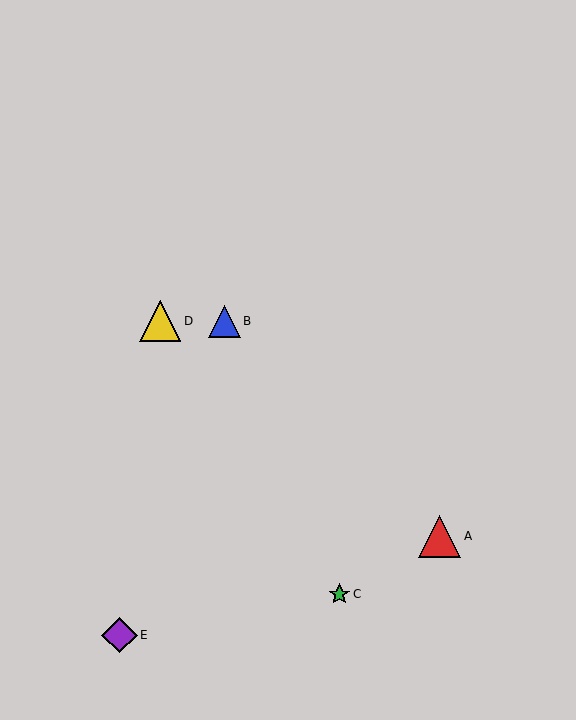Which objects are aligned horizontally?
Objects B, D are aligned horizontally.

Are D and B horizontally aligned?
Yes, both are at y≈321.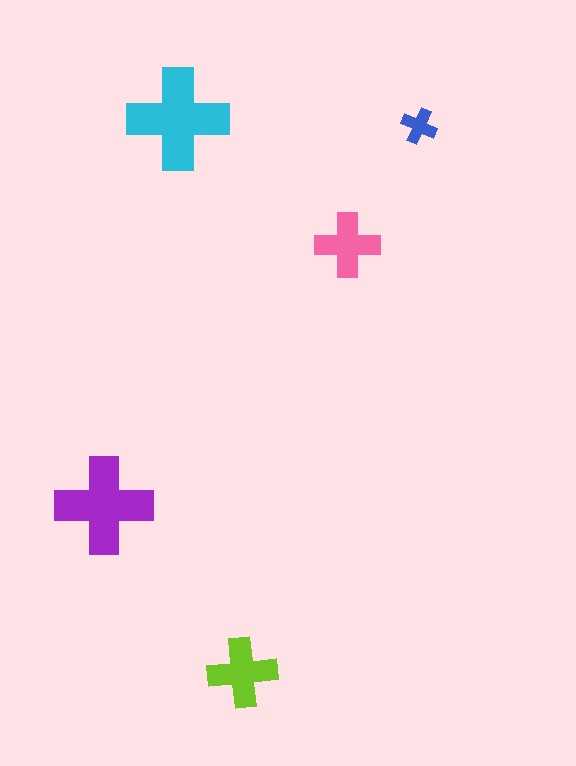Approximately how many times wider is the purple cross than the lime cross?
About 1.5 times wider.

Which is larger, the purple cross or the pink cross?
The purple one.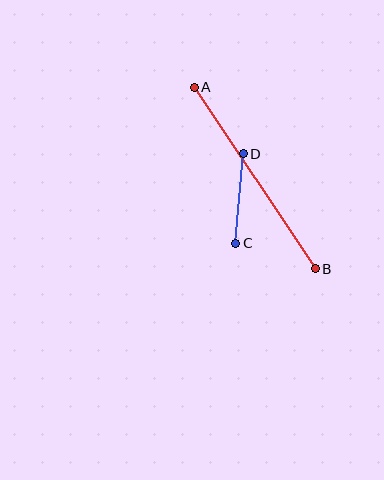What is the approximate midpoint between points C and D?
The midpoint is at approximately (239, 199) pixels.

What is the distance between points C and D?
The distance is approximately 90 pixels.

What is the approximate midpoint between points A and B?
The midpoint is at approximately (255, 178) pixels.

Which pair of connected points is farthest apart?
Points A and B are farthest apart.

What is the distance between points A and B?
The distance is approximately 218 pixels.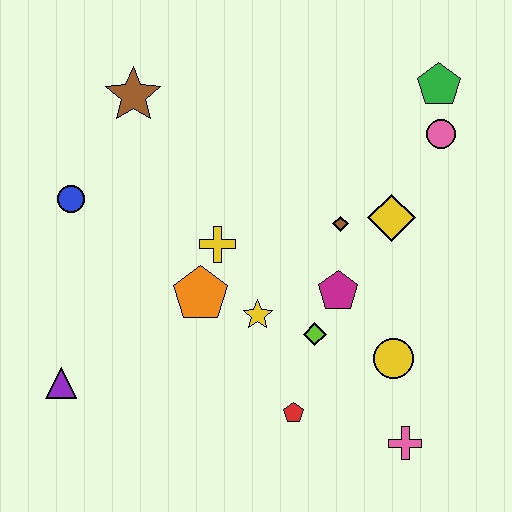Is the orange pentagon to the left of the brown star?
No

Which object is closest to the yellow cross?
The orange pentagon is closest to the yellow cross.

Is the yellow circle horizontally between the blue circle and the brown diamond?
No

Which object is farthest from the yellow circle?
The brown star is farthest from the yellow circle.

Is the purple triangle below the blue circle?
Yes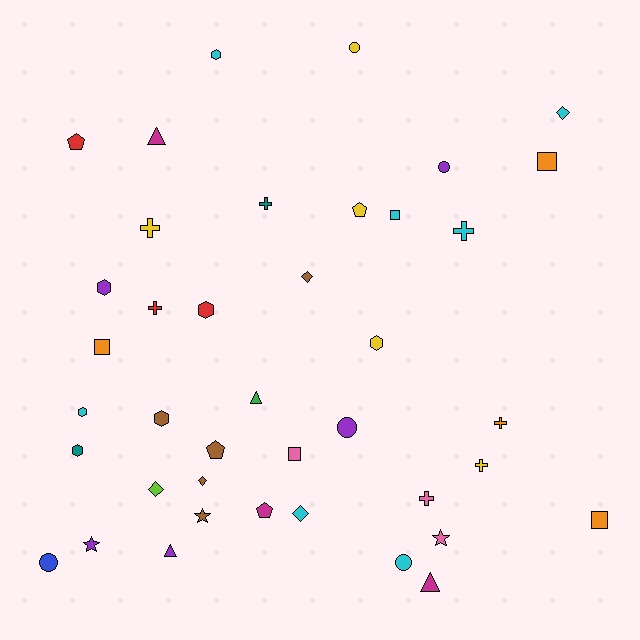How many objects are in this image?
There are 40 objects.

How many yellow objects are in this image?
There are 5 yellow objects.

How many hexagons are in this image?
There are 7 hexagons.